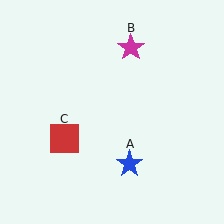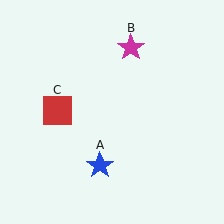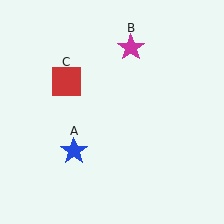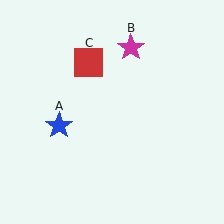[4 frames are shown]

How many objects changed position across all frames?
2 objects changed position: blue star (object A), red square (object C).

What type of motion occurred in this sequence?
The blue star (object A), red square (object C) rotated clockwise around the center of the scene.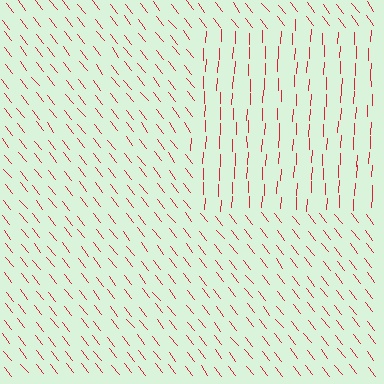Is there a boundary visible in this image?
Yes, there is a texture boundary formed by a change in line orientation.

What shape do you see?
I see a rectangle.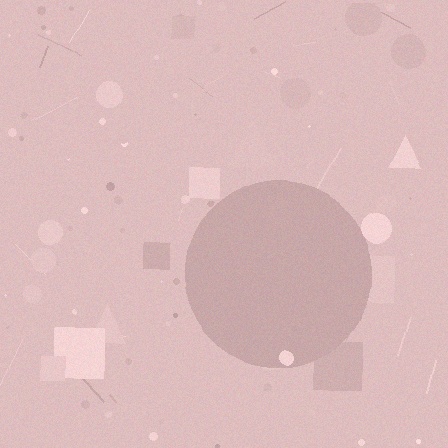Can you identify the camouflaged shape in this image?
The camouflaged shape is a circle.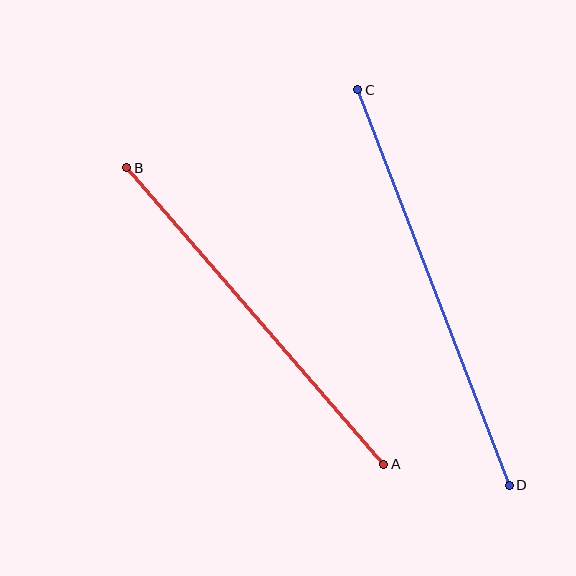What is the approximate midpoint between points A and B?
The midpoint is at approximately (255, 316) pixels.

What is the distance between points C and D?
The distance is approximately 423 pixels.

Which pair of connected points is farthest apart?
Points C and D are farthest apart.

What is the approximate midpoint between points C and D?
The midpoint is at approximately (433, 288) pixels.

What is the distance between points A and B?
The distance is approximately 393 pixels.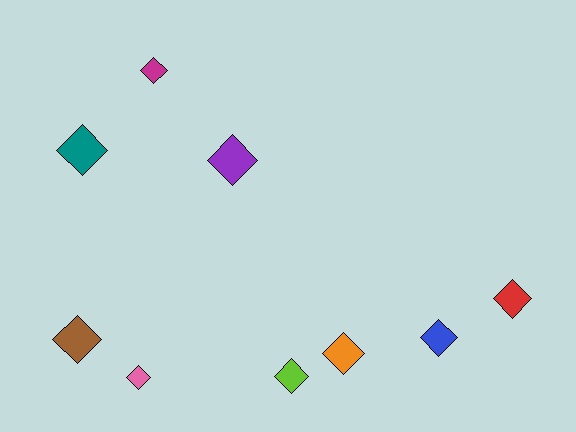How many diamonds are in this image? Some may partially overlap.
There are 9 diamonds.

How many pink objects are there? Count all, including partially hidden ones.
There is 1 pink object.